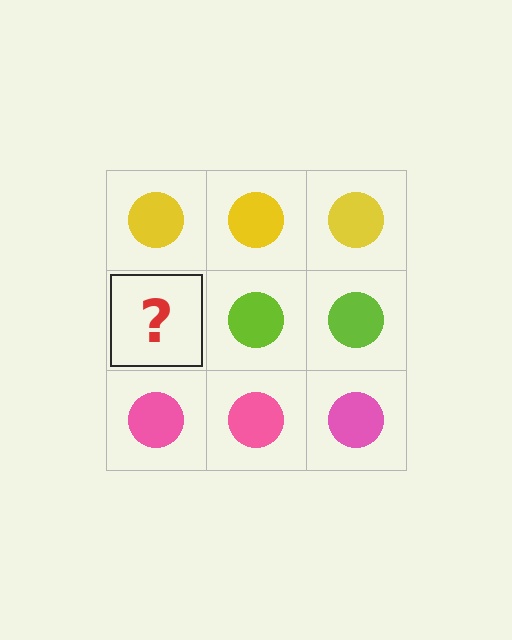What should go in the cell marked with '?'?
The missing cell should contain a lime circle.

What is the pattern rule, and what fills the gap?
The rule is that each row has a consistent color. The gap should be filled with a lime circle.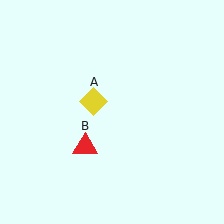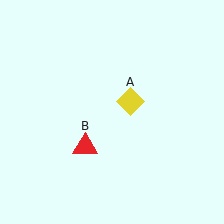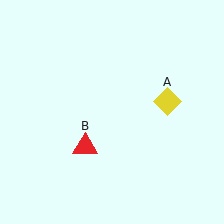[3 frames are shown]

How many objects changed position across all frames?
1 object changed position: yellow diamond (object A).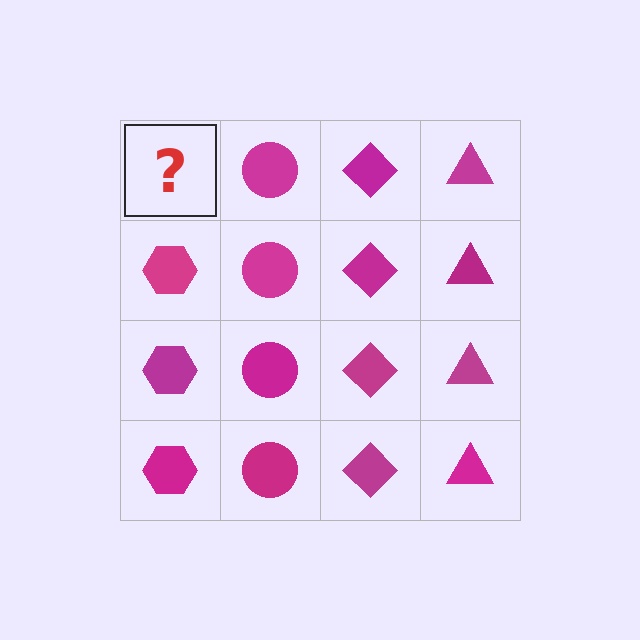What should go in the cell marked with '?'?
The missing cell should contain a magenta hexagon.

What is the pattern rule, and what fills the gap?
The rule is that each column has a consistent shape. The gap should be filled with a magenta hexagon.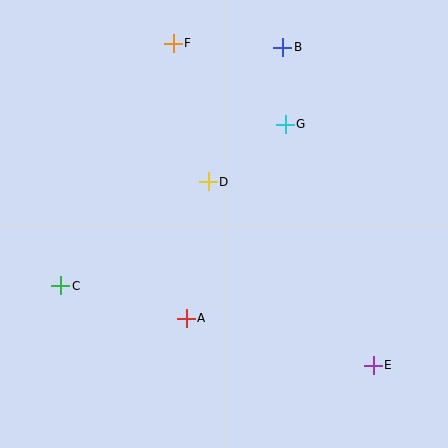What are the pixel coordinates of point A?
Point A is at (186, 318).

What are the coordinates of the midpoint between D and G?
The midpoint between D and G is at (247, 153).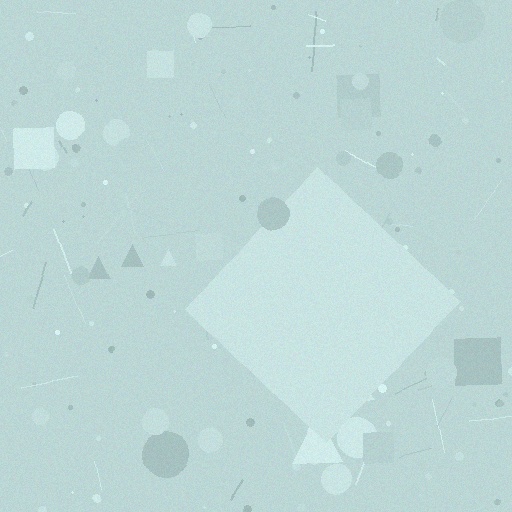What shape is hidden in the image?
A diamond is hidden in the image.